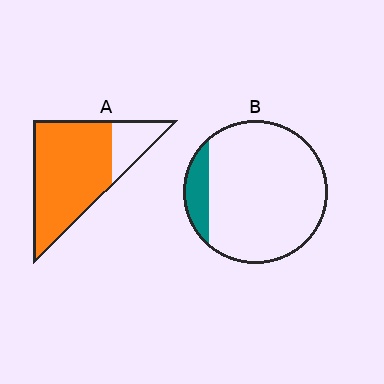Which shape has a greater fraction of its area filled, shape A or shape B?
Shape A.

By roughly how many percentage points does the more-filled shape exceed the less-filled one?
By roughly 65 percentage points (A over B).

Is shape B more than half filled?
No.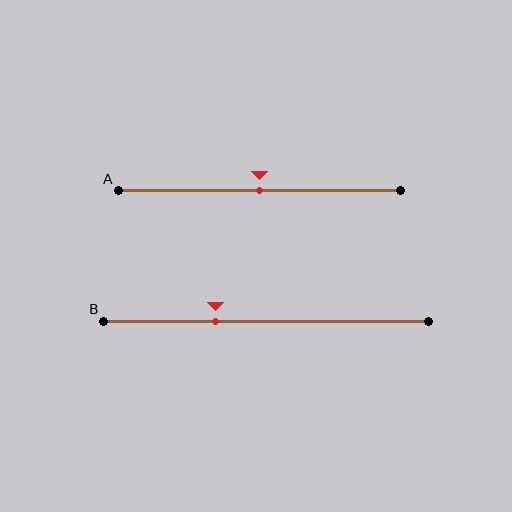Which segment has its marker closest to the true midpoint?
Segment A has its marker closest to the true midpoint.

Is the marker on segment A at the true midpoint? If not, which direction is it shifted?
Yes, the marker on segment A is at the true midpoint.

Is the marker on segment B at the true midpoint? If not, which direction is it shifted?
No, the marker on segment B is shifted to the left by about 16% of the segment length.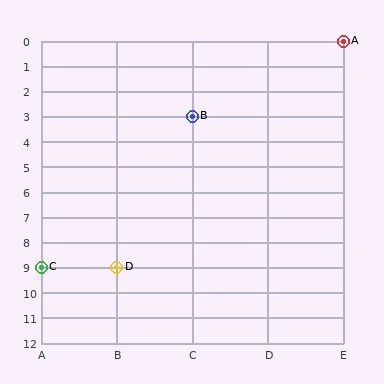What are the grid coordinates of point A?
Point A is at grid coordinates (E, 0).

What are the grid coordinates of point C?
Point C is at grid coordinates (A, 9).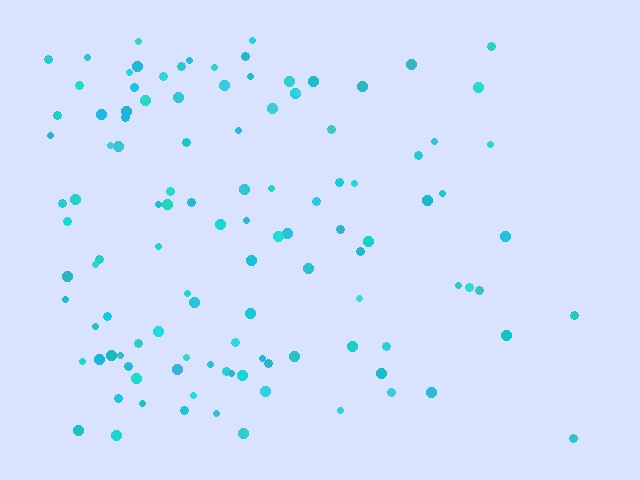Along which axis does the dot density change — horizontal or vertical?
Horizontal.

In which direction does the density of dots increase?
From right to left, with the left side densest.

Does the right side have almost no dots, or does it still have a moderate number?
Still a moderate number, just noticeably fewer than the left.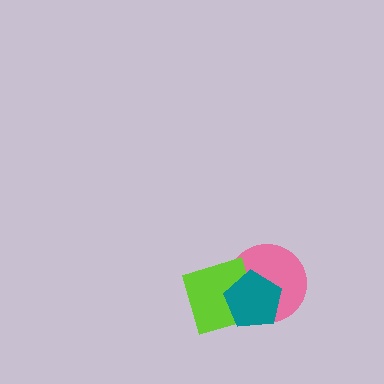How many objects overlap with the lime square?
2 objects overlap with the lime square.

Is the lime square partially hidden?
Yes, it is partially covered by another shape.